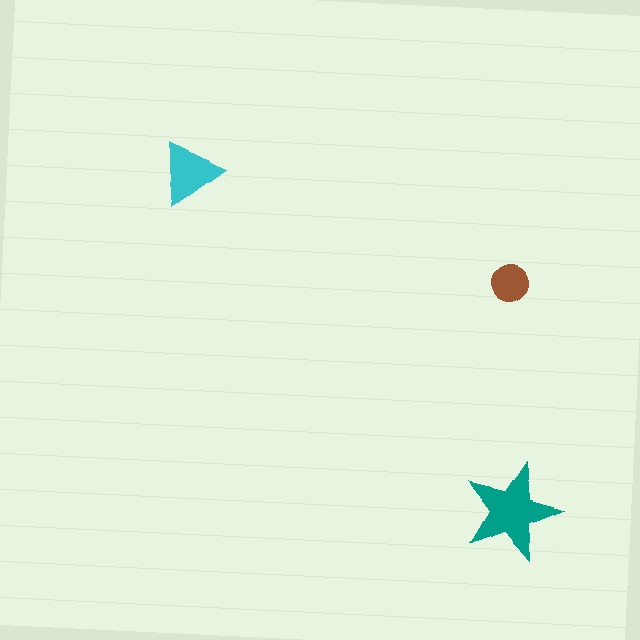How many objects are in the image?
There are 3 objects in the image.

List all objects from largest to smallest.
The teal star, the cyan triangle, the brown circle.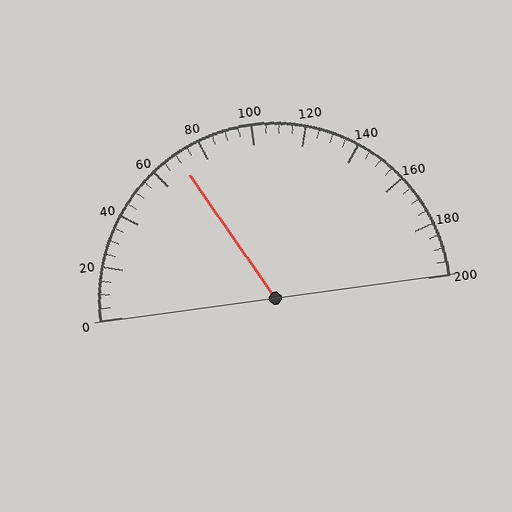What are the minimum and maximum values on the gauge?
The gauge ranges from 0 to 200.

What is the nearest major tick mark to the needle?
The nearest major tick mark is 80.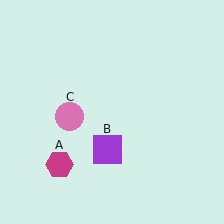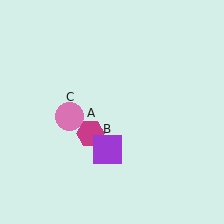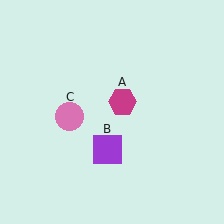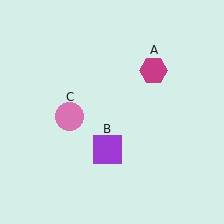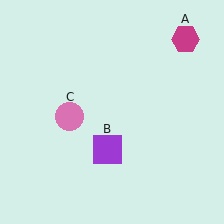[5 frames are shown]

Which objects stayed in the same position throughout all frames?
Purple square (object B) and pink circle (object C) remained stationary.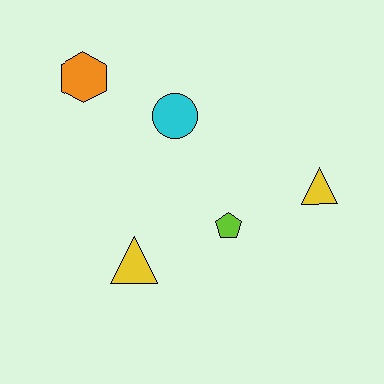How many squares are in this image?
There are no squares.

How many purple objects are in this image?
There are no purple objects.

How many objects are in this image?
There are 5 objects.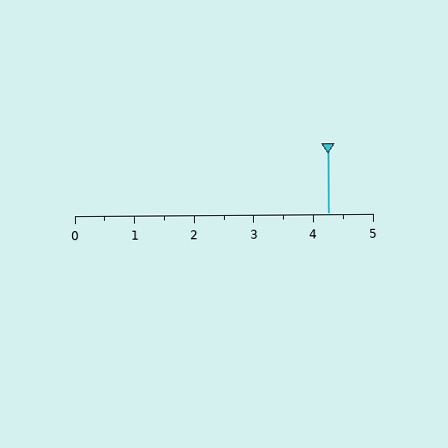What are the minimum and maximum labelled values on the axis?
The axis runs from 0 to 5.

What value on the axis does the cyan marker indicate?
The marker indicates approximately 4.2.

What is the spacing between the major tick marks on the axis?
The major ticks are spaced 1 apart.